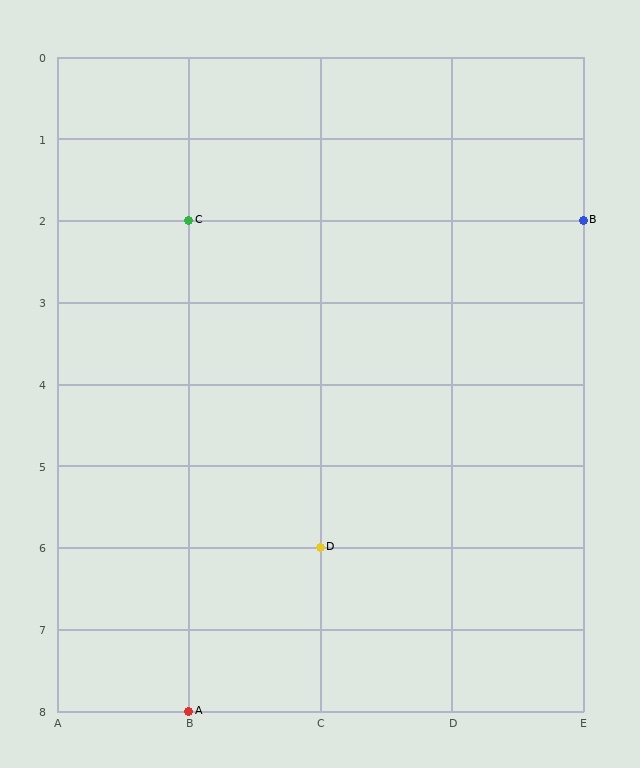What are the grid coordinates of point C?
Point C is at grid coordinates (B, 2).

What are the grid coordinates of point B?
Point B is at grid coordinates (E, 2).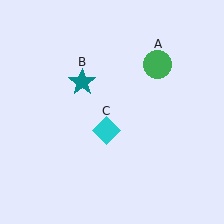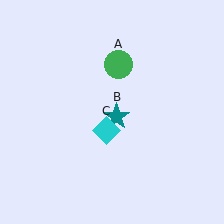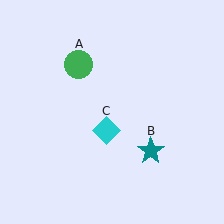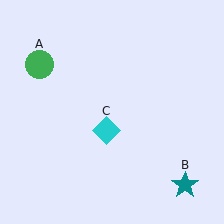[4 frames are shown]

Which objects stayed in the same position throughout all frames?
Cyan diamond (object C) remained stationary.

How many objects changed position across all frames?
2 objects changed position: green circle (object A), teal star (object B).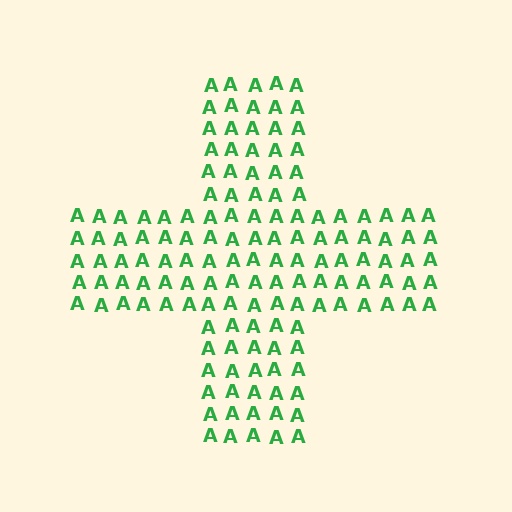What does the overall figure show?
The overall figure shows a cross.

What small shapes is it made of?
It is made of small letter A's.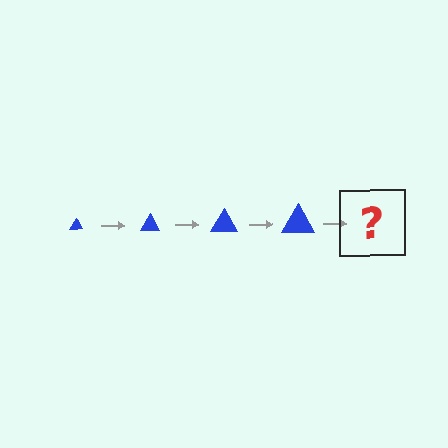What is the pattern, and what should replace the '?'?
The pattern is that the triangle gets progressively larger each step. The '?' should be a blue triangle, larger than the previous one.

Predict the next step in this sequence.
The next step is a blue triangle, larger than the previous one.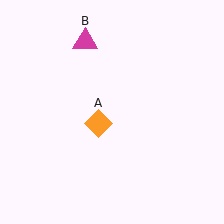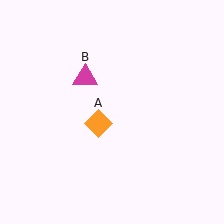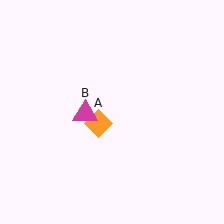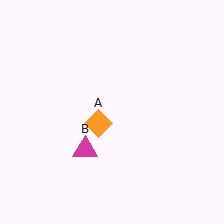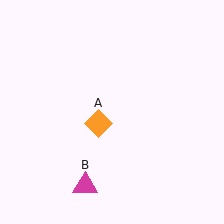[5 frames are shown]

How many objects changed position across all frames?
1 object changed position: magenta triangle (object B).